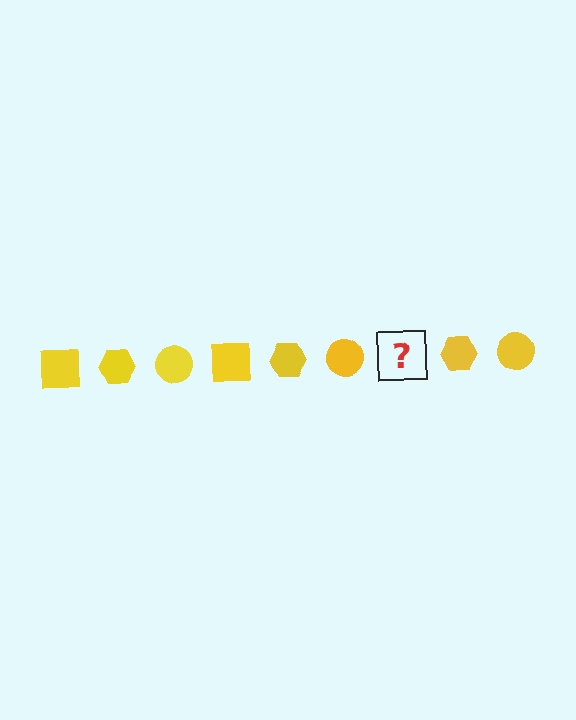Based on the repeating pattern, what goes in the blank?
The blank should be a yellow square.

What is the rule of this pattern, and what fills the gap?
The rule is that the pattern cycles through square, hexagon, circle shapes in yellow. The gap should be filled with a yellow square.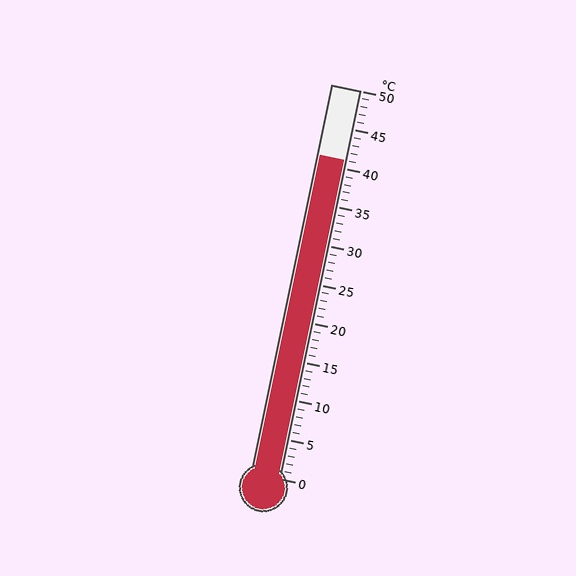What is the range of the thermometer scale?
The thermometer scale ranges from 0°C to 50°C.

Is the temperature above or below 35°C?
The temperature is above 35°C.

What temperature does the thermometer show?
The thermometer shows approximately 41°C.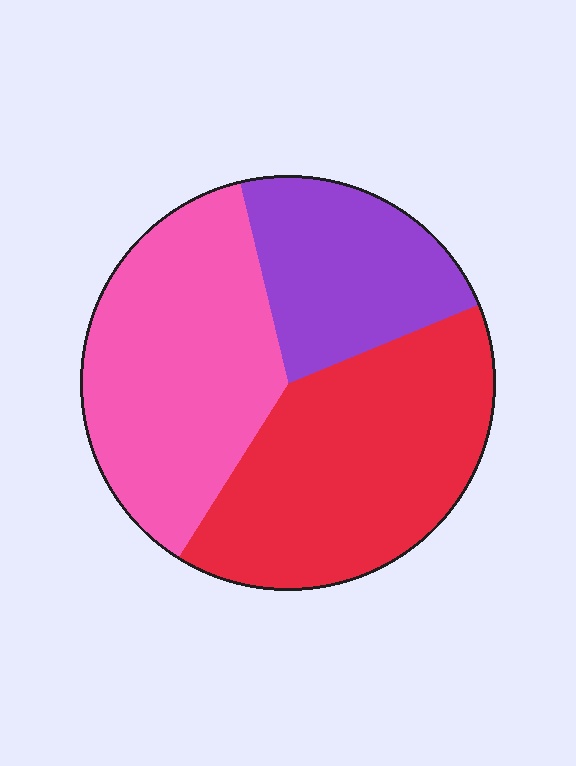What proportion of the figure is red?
Red covers 40% of the figure.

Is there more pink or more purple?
Pink.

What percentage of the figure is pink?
Pink takes up about three eighths (3/8) of the figure.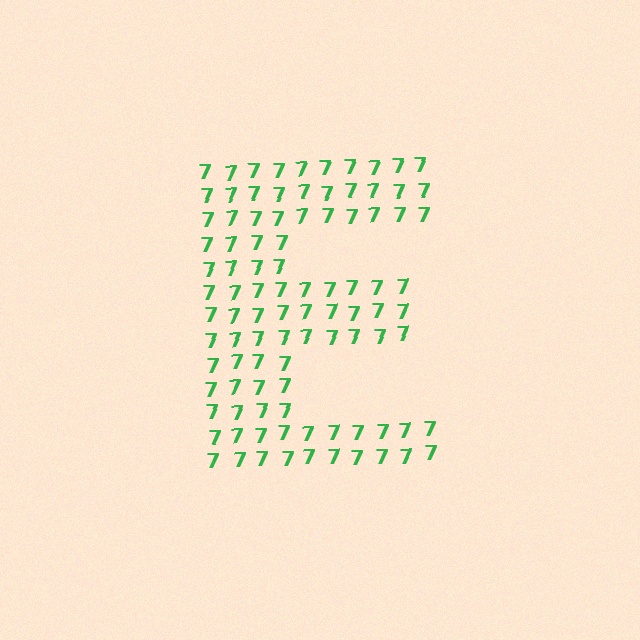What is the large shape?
The large shape is the letter E.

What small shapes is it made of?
It is made of small digit 7's.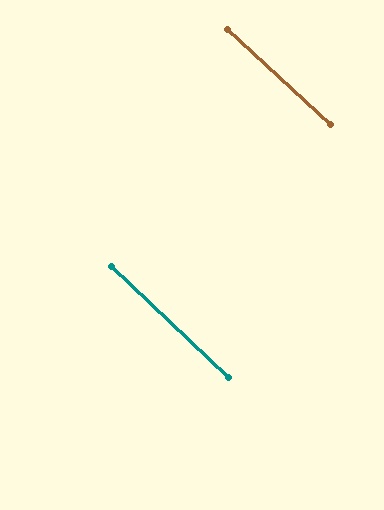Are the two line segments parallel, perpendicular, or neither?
Parallel — their directions differ by only 0.7°.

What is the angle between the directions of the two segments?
Approximately 1 degree.